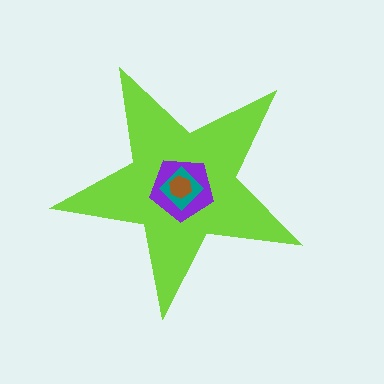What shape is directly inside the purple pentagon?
The teal diamond.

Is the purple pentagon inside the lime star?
Yes.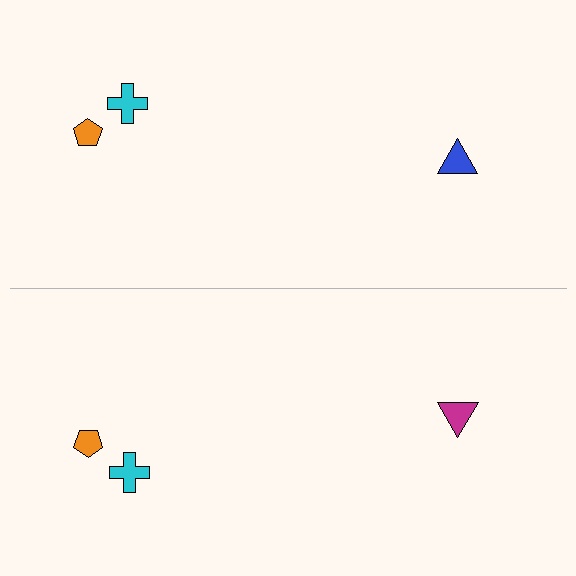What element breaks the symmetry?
The magenta triangle on the bottom side breaks the symmetry — its mirror counterpart is blue.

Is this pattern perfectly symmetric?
No, the pattern is not perfectly symmetric. The magenta triangle on the bottom side breaks the symmetry — its mirror counterpart is blue.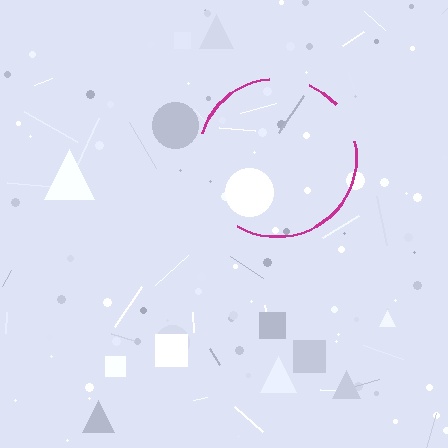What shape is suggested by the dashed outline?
The dashed outline suggests a circle.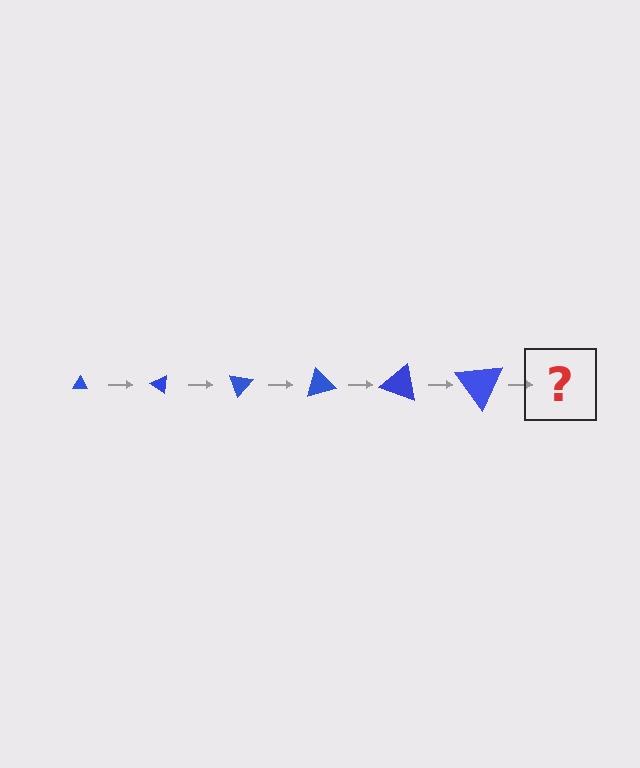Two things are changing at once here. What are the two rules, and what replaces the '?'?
The two rules are that the triangle grows larger each step and it rotates 35 degrees each step. The '?' should be a triangle, larger than the previous one and rotated 210 degrees from the start.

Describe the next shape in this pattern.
It should be a triangle, larger than the previous one and rotated 210 degrees from the start.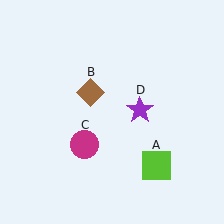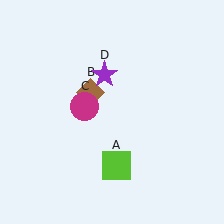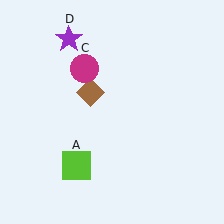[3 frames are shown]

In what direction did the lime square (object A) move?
The lime square (object A) moved left.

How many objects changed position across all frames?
3 objects changed position: lime square (object A), magenta circle (object C), purple star (object D).